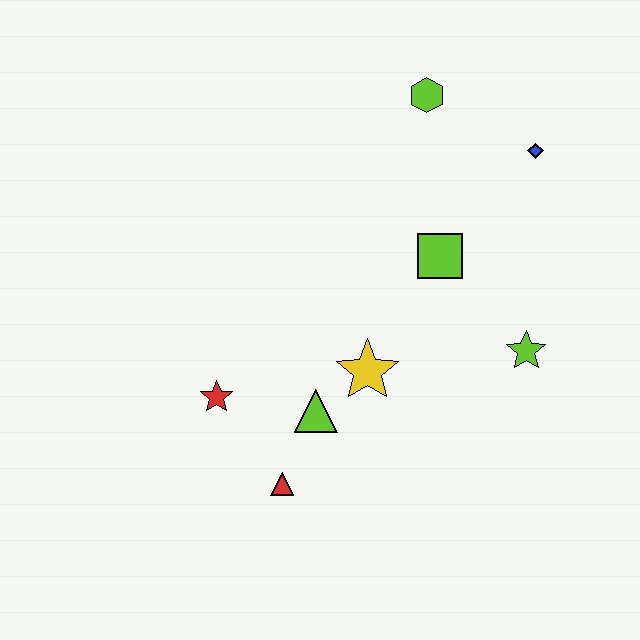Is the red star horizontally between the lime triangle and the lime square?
No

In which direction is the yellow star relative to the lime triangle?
The yellow star is to the right of the lime triangle.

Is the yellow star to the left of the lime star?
Yes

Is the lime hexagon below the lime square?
No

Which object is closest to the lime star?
The lime square is closest to the lime star.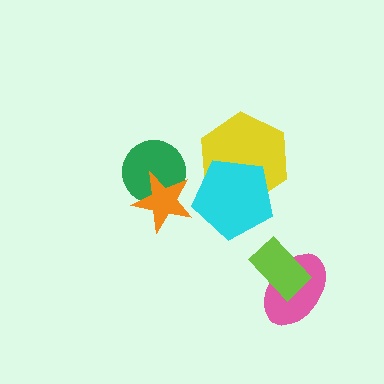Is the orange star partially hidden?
No, no other shape covers it.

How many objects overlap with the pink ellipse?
1 object overlaps with the pink ellipse.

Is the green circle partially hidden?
Yes, it is partially covered by another shape.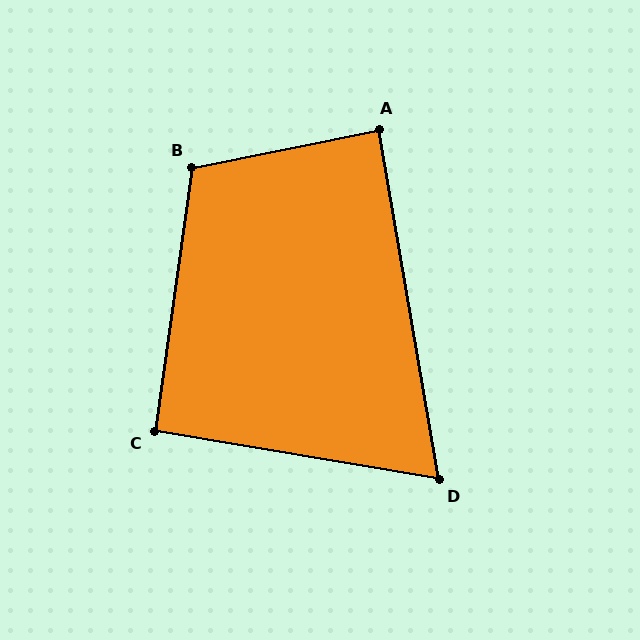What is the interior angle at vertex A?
Approximately 88 degrees (approximately right).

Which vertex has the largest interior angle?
B, at approximately 109 degrees.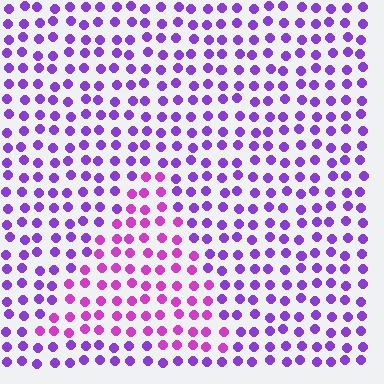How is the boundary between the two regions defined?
The boundary is defined purely by a slight shift in hue (about 34 degrees). Spacing, size, and orientation are identical on both sides.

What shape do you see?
I see a triangle.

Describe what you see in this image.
The image is filled with small purple elements in a uniform arrangement. A triangle-shaped region is visible where the elements are tinted to a slightly different hue, forming a subtle color boundary.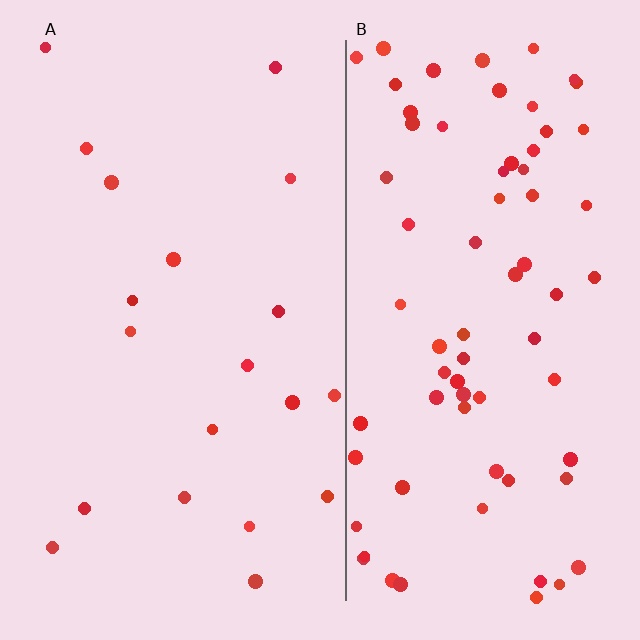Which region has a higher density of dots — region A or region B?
B (the right).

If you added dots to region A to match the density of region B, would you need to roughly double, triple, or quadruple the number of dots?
Approximately quadruple.